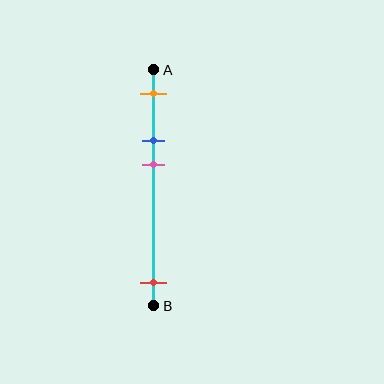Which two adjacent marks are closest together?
The blue and pink marks are the closest adjacent pair.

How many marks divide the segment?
There are 4 marks dividing the segment.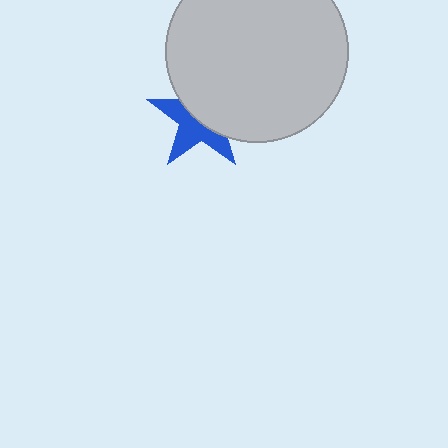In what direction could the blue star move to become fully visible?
The blue star could move toward the lower-left. That would shift it out from behind the light gray circle entirely.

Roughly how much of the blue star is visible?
About half of it is visible (roughly 49%).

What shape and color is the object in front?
The object in front is a light gray circle.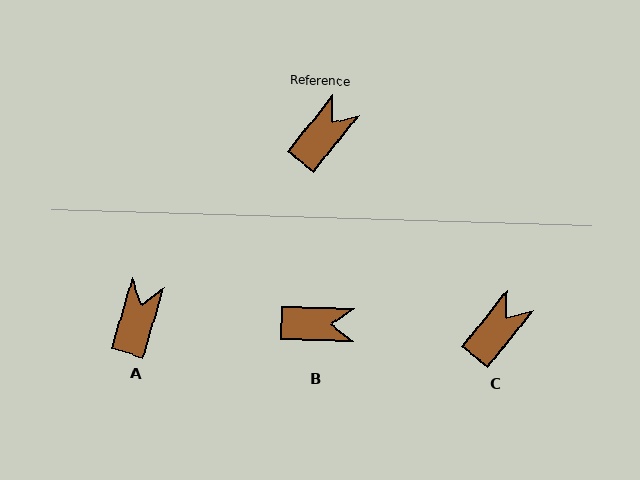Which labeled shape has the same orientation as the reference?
C.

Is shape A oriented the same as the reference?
No, it is off by about 22 degrees.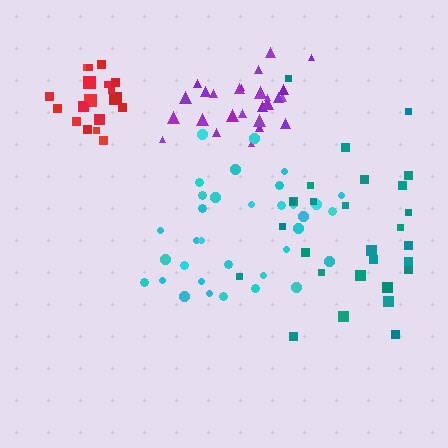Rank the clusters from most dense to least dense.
red, purple, cyan, teal.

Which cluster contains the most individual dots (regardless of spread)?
Cyan (34).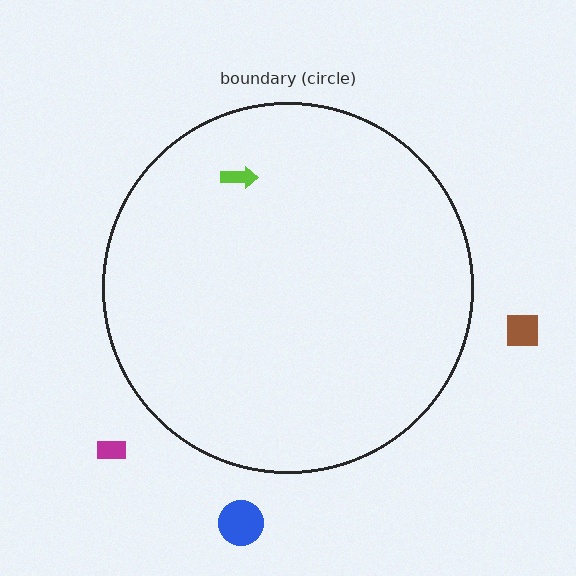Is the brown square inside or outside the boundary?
Outside.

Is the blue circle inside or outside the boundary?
Outside.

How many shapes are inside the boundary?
1 inside, 3 outside.